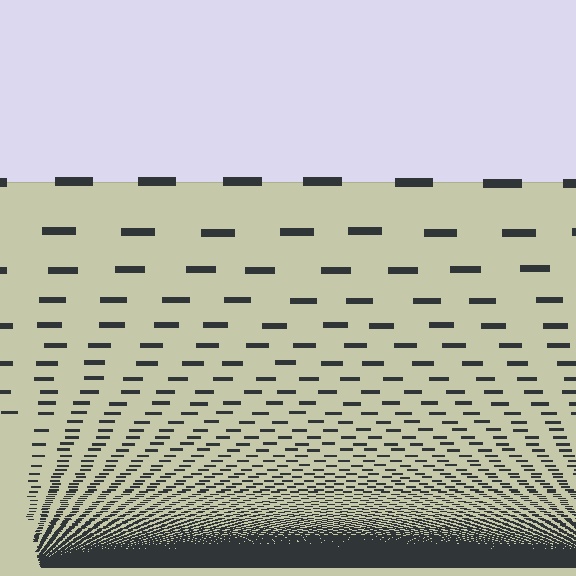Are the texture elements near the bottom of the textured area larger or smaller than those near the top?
Smaller. The gradient is inverted — elements near the bottom are smaller and denser.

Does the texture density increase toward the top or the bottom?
Density increases toward the bottom.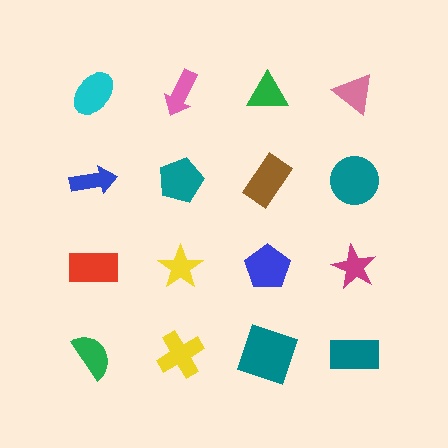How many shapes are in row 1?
4 shapes.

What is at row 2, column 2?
A teal pentagon.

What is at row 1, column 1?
A cyan ellipse.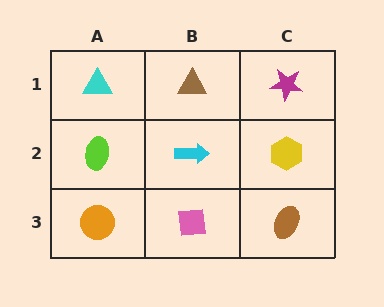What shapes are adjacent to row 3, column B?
A cyan arrow (row 2, column B), an orange circle (row 3, column A), a brown ellipse (row 3, column C).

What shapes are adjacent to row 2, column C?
A magenta star (row 1, column C), a brown ellipse (row 3, column C), a cyan arrow (row 2, column B).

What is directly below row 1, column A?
A lime ellipse.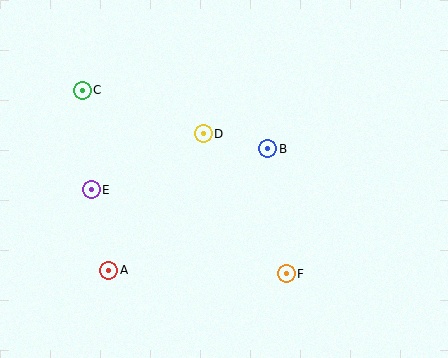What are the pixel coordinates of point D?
Point D is at (203, 134).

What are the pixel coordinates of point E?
Point E is at (91, 190).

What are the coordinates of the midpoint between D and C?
The midpoint between D and C is at (143, 112).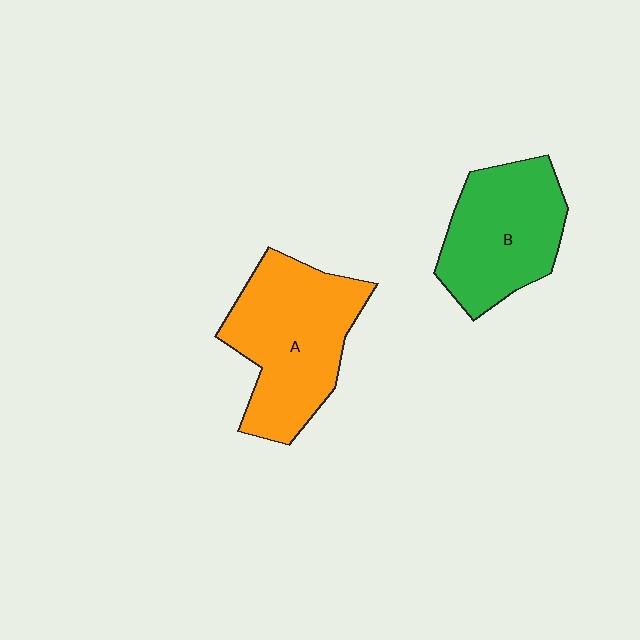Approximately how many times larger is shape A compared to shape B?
Approximately 1.2 times.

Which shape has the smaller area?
Shape B (green).